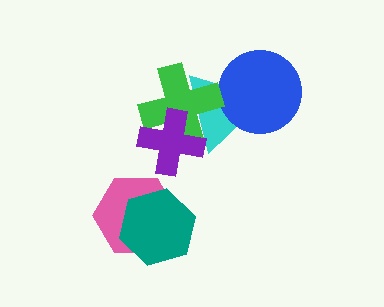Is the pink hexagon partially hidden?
Yes, it is partially covered by another shape.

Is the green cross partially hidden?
Yes, it is partially covered by another shape.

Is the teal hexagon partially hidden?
No, no other shape covers it.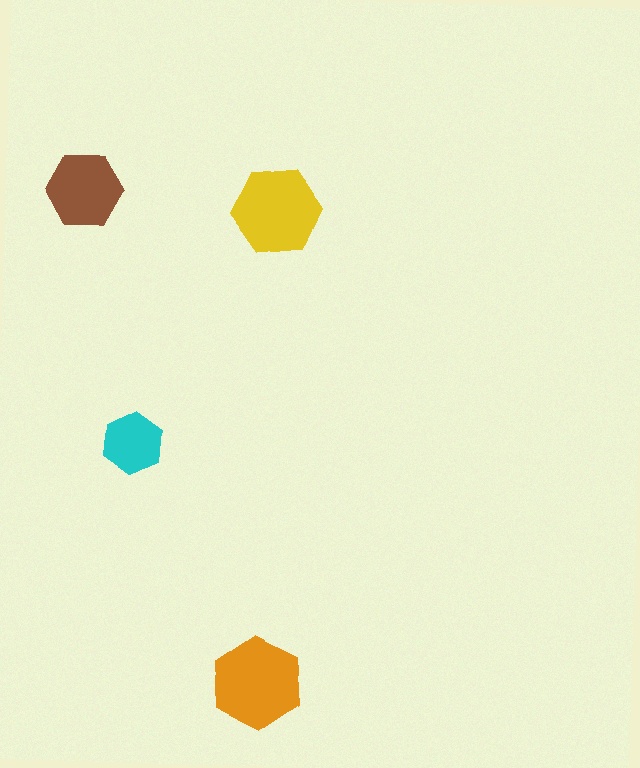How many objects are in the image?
There are 4 objects in the image.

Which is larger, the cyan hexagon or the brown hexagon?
The brown one.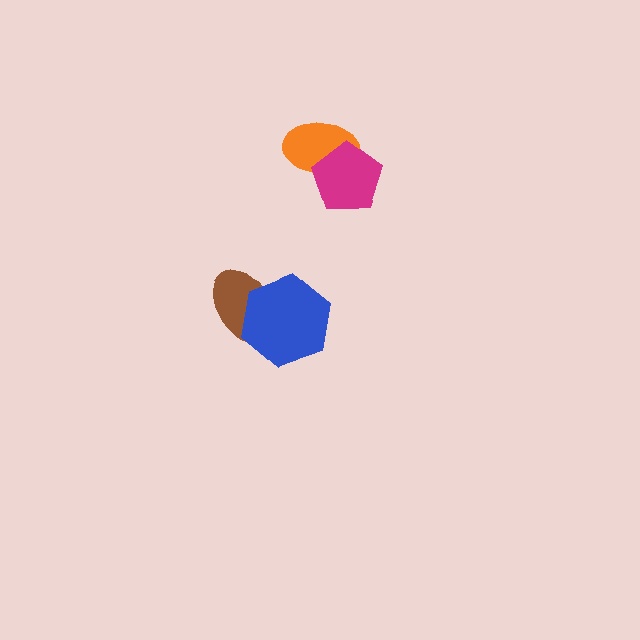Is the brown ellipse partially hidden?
Yes, it is partially covered by another shape.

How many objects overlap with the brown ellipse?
1 object overlaps with the brown ellipse.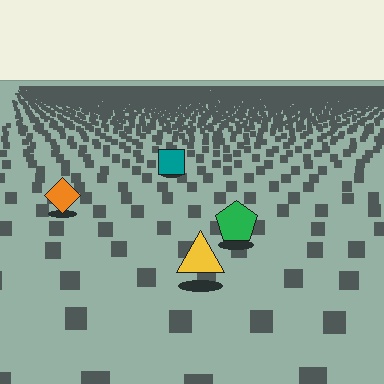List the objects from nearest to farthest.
From nearest to farthest: the yellow triangle, the green pentagon, the orange diamond, the teal square.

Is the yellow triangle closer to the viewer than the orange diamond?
Yes. The yellow triangle is closer — you can tell from the texture gradient: the ground texture is coarser near it.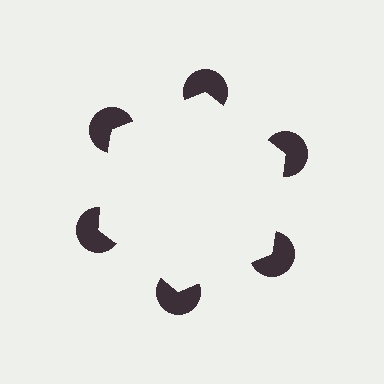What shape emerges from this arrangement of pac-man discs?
An illusory hexagon — its edges are inferred from the aligned wedge cuts in the pac-man discs, not physically drawn.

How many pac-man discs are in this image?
There are 6 — one at each vertex of the illusory hexagon.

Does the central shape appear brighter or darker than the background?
It typically appears slightly brighter than the background, even though no actual brightness change is drawn.